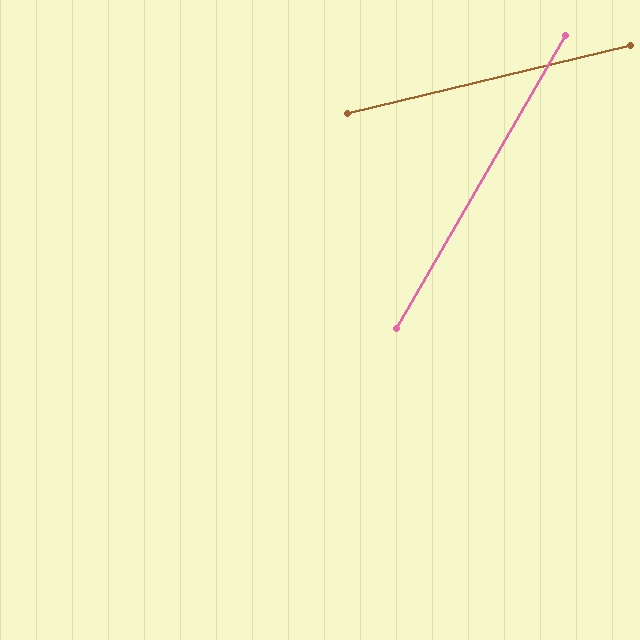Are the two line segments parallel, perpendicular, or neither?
Neither parallel nor perpendicular — they differ by about 46°.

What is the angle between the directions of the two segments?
Approximately 46 degrees.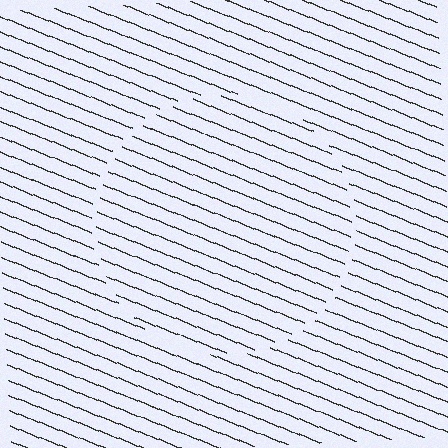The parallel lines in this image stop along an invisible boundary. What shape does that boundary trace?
An illusory circle. The interior of the shape contains the same grating, shifted by half a period — the contour is defined by the phase discontinuity where line-ends from the inner and outer gratings abut.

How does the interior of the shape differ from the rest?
The interior of the shape contains the same grating, shifted by half a period — the contour is defined by the phase discontinuity where line-ends from the inner and outer gratings abut.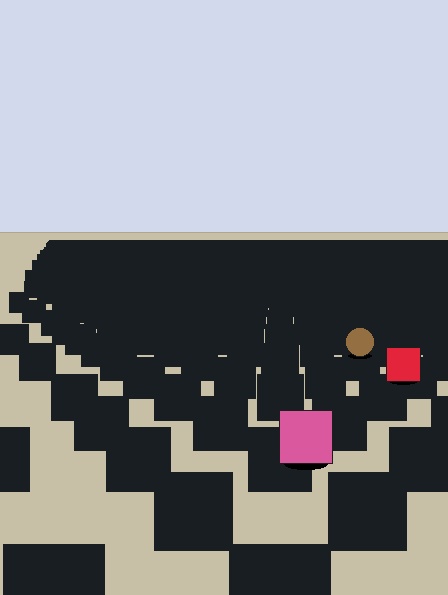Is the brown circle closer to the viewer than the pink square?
No. The pink square is closer — you can tell from the texture gradient: the ground texture is coarser near it.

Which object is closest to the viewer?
The pink square is closest. The texture marks near it are larger and more spread out.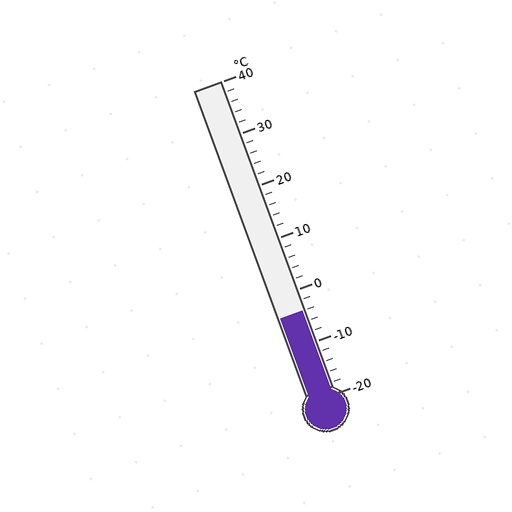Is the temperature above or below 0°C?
The temperature is below 0°C.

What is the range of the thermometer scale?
The thermometer scale ranges from -20°C to 40°C.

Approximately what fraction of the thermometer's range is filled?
The thermometer is filled to approximately 25% of its range.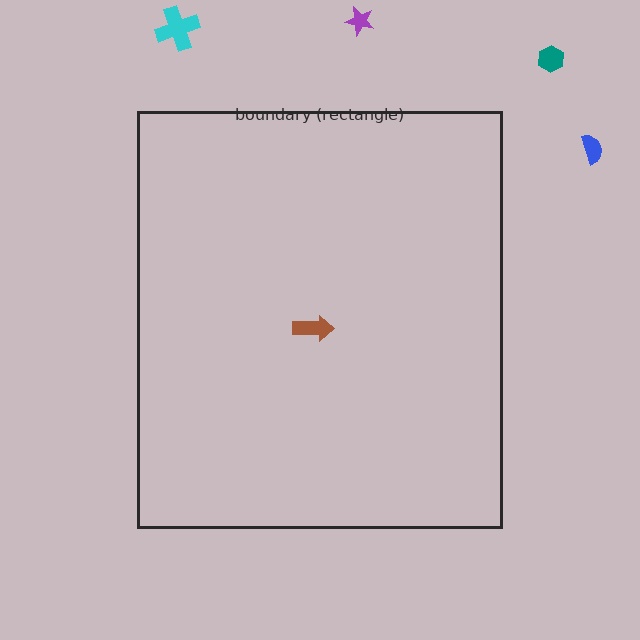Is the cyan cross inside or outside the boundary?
Outside.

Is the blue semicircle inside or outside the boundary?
Outside.